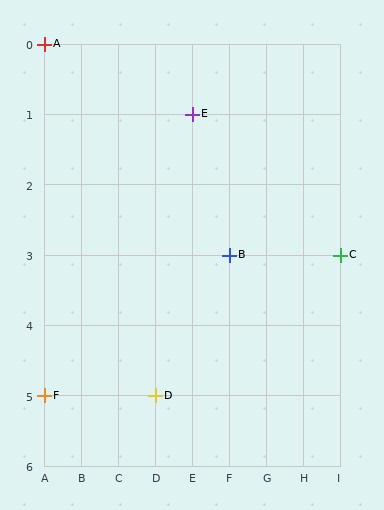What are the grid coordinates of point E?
Point E is at grid coordinates (E, 1).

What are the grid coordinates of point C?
Point C is at grid coordinates (I, 3).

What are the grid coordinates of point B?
Point B is at grid coordinates (F, 3).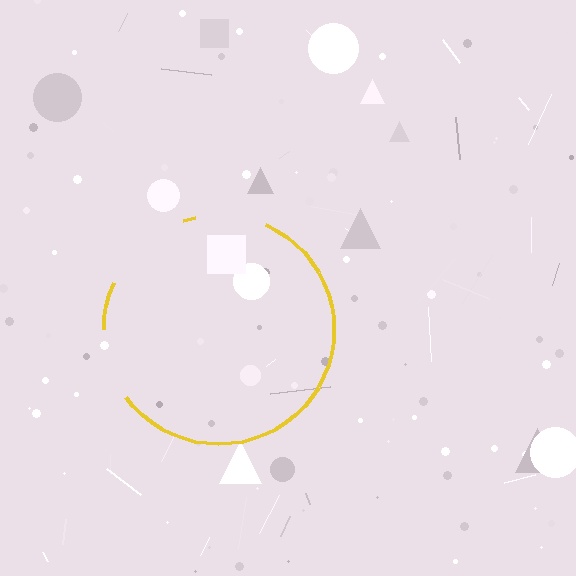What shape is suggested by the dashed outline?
The dashed outline suggests a circle.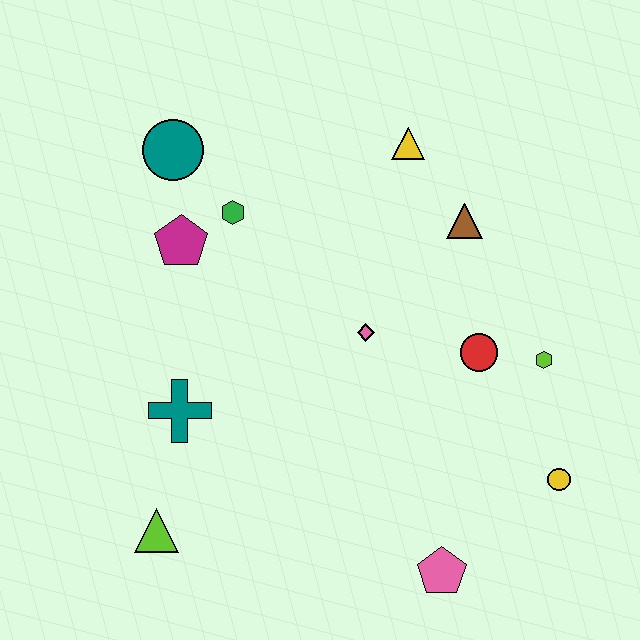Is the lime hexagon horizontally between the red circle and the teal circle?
No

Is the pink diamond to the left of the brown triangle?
Yes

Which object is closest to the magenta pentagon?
The green hexagon is closest to the magenta pentagon.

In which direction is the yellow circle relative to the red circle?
The yellow circle is below the red circle.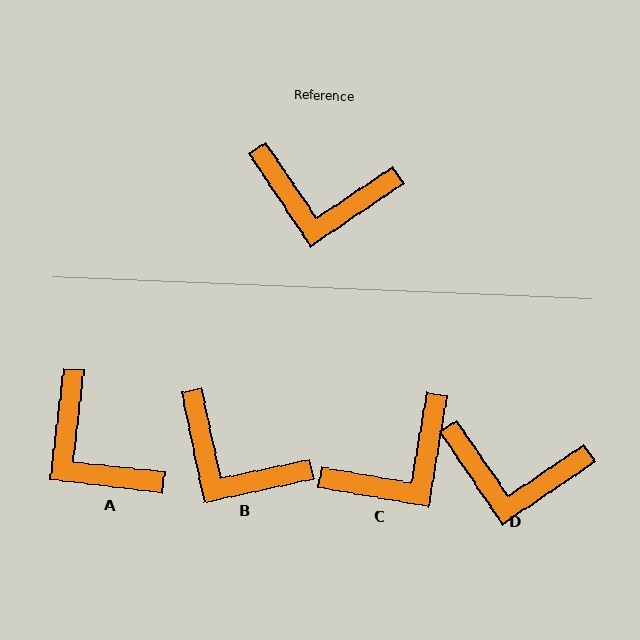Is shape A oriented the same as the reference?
No, it is off by about 41 degrees.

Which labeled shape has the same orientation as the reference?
D.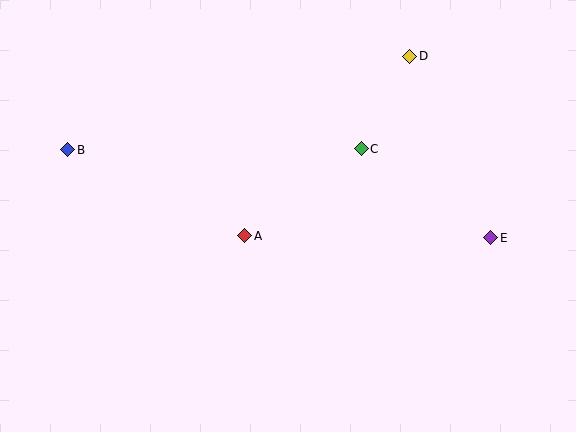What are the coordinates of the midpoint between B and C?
The midpoint between B and C is at (215, 149).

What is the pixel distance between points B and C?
The distance between B and C is 294 pixels.